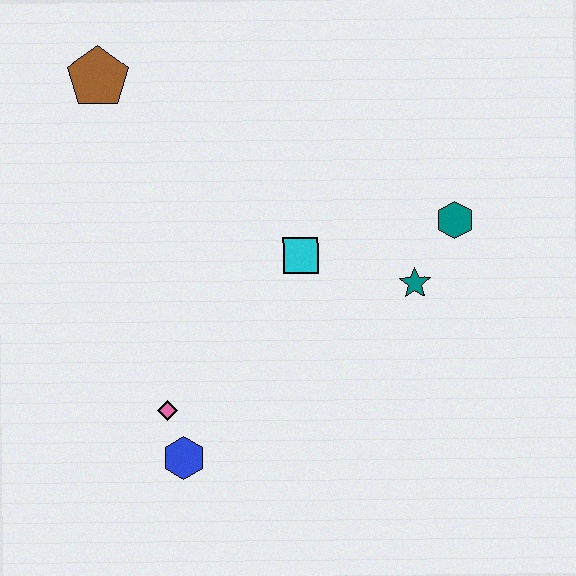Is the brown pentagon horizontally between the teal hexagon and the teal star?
No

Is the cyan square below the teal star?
No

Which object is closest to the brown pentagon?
The cyan square is closest to the brown pentagon.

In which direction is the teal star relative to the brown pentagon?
The teal star is to the right of the brown pentagon.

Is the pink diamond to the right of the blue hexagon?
No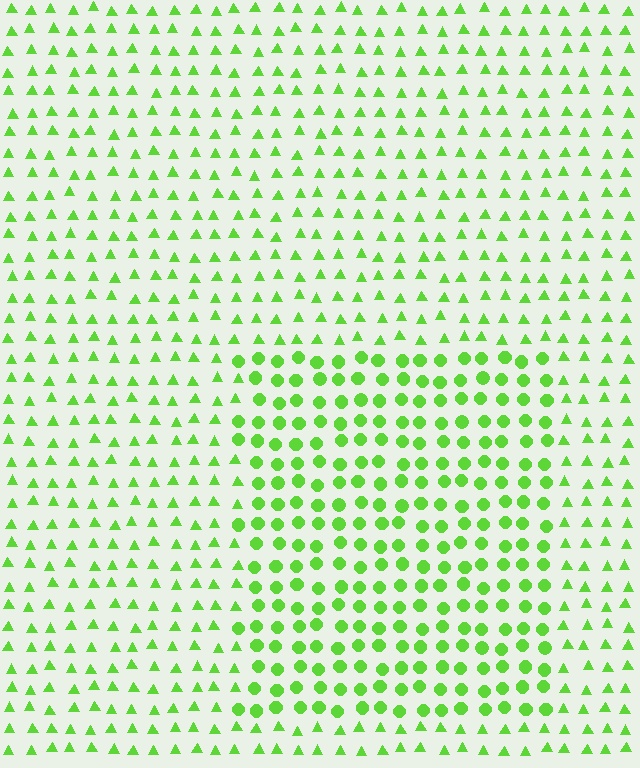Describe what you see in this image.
The image is filled with small lime elements arranged in a uniform grid. A rectangle-shaped region contains circles, while the surrounding area contains triangles. The boundary is defined purely by the change in element shape.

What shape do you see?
I see a rectangle.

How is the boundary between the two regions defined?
The boundary is defined by a change in element shape: circles inside vs. triangles outside. All elements share the same color and spacing.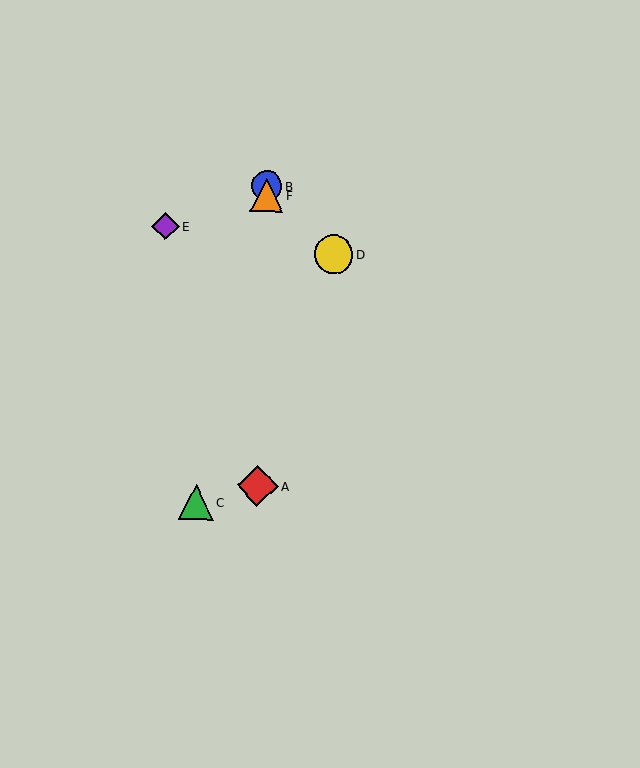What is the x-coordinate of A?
Object A is at x≈257.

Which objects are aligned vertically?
Objects A, B, F are aligned vertically.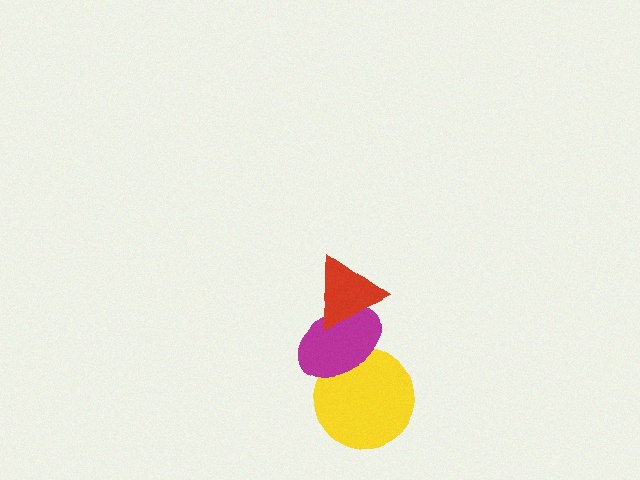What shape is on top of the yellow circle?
The magenta ellipse is on top of the yellow circle.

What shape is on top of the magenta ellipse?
The red triangle is on top of the magenta ellipse.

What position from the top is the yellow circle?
The yellow circle is 3rd from the top.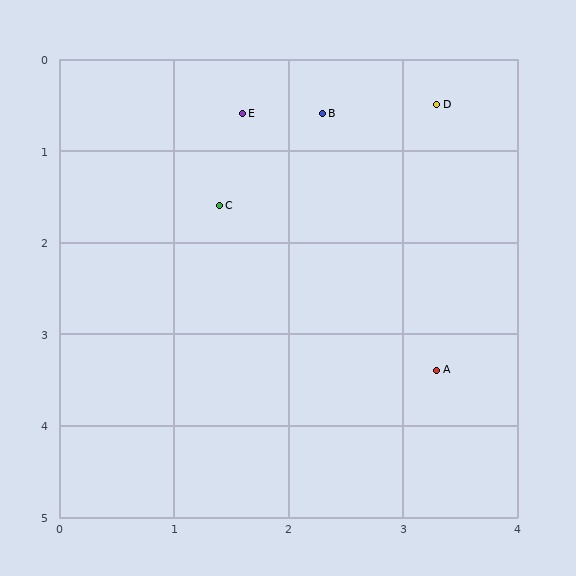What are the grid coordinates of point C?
Point C is at approximately (1.4, 1.6).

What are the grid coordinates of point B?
Point B is at approximately (2.3, 0.6).